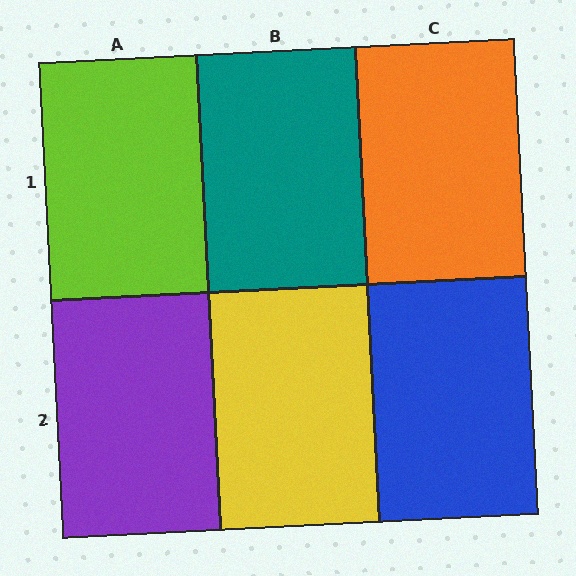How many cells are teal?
1 cell is teal.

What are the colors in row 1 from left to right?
Lime, teal, orange.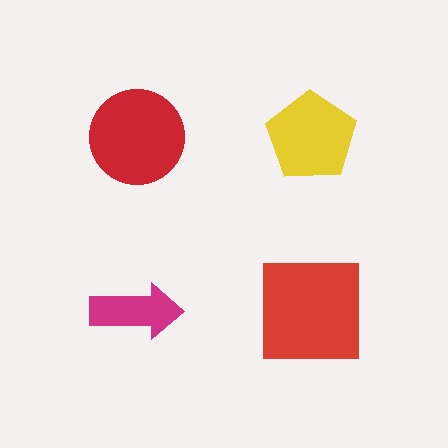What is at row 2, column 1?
A magenta arrow.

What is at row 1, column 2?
A yellow pentagon.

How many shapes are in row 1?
2 shapes.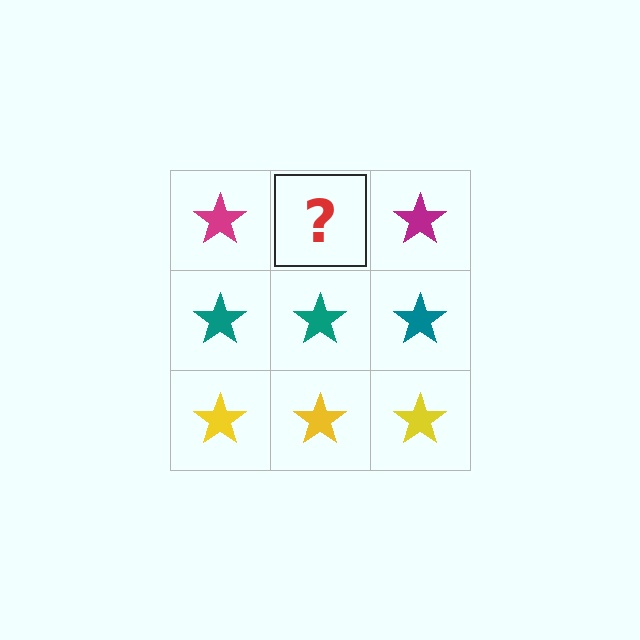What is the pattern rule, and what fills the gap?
The rule is that each row has a consistent color. The gap should be filled with a magenta star.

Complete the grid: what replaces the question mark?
The question mark should be replaced with a magenta star.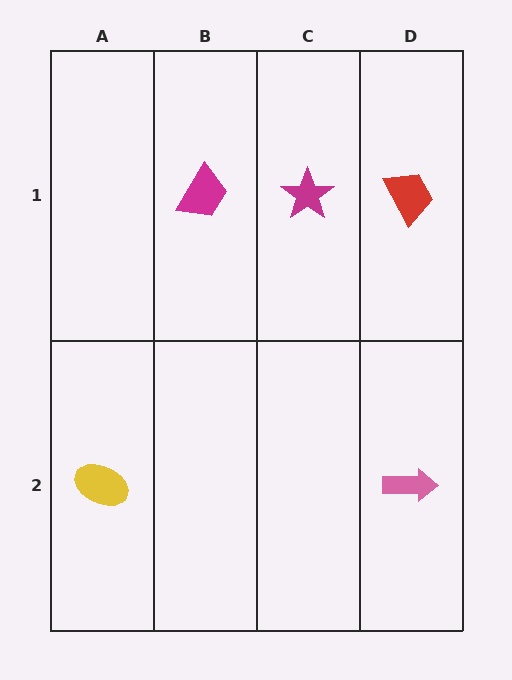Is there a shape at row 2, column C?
No, that cell is empty.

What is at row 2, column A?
A yellow ellipse.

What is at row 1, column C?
A magenta star.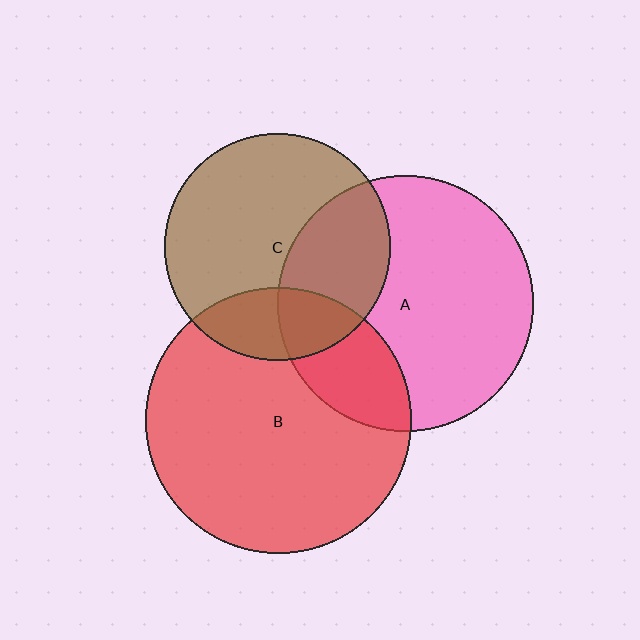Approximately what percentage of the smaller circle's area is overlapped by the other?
Approximately 25%.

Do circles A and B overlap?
Yes.